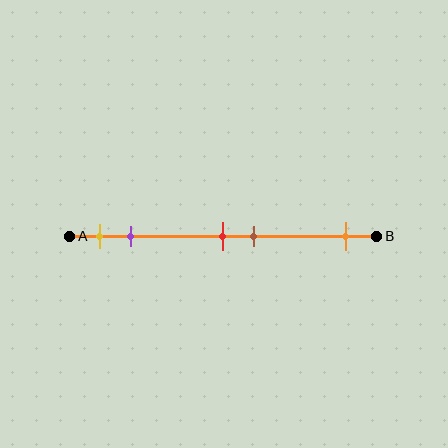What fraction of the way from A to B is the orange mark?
The orange mark is approximately 90% (0.9) of the way from A to B.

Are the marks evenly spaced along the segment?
No, the marks are not evenly spaced.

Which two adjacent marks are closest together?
The red and brown marks are the closest adjacent pair.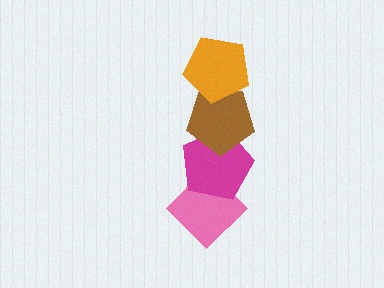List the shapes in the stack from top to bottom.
From top to bottom: the orange pentagon, the brown pentagon, the magenta pentagon, the pink diamond.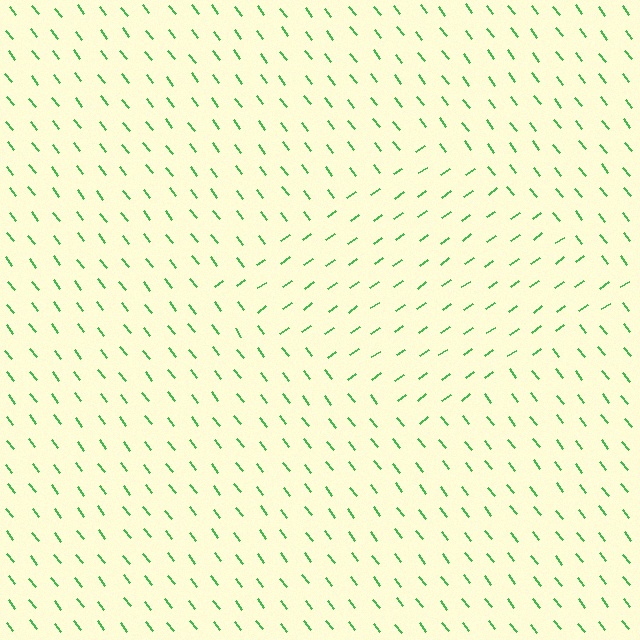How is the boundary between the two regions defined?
The boundary is defined purely by a change in line orientation (approximately 88 degrees difference). All lines are the same color and thickness.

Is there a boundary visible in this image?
Yes, there is a texture boundary formed by a change in line orientation.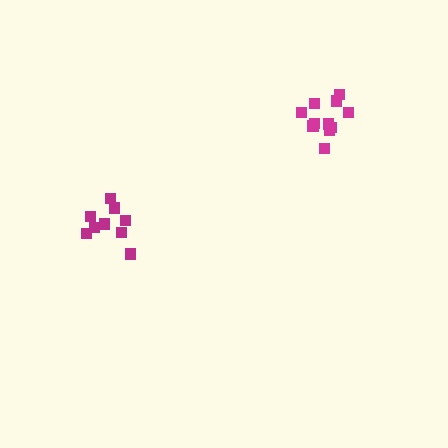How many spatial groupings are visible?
There are 2 spatial groupings.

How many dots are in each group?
Group 1: 12 dots, Group 2: 9 dots (21 total).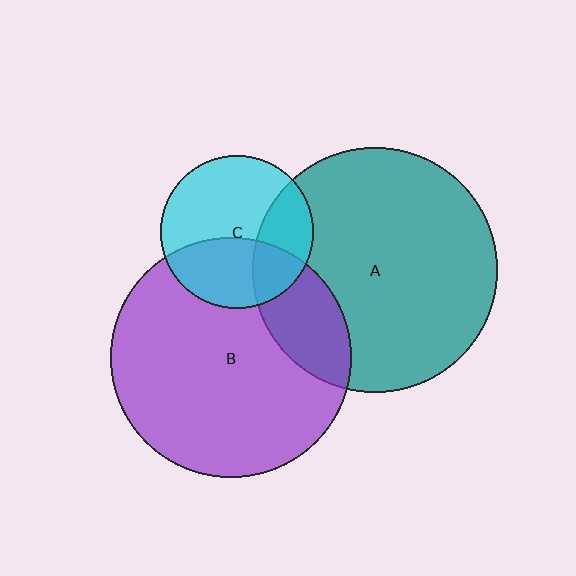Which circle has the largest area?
Circle A (teal).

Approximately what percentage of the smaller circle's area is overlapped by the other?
Approximately 25%.